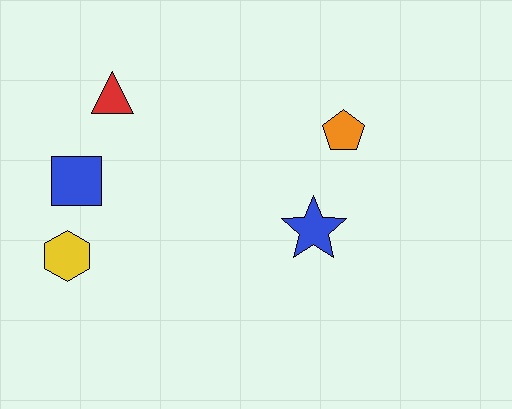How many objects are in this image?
There are 5 objects.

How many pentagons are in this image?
There is 1 pentagon.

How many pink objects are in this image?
There are no pink objects.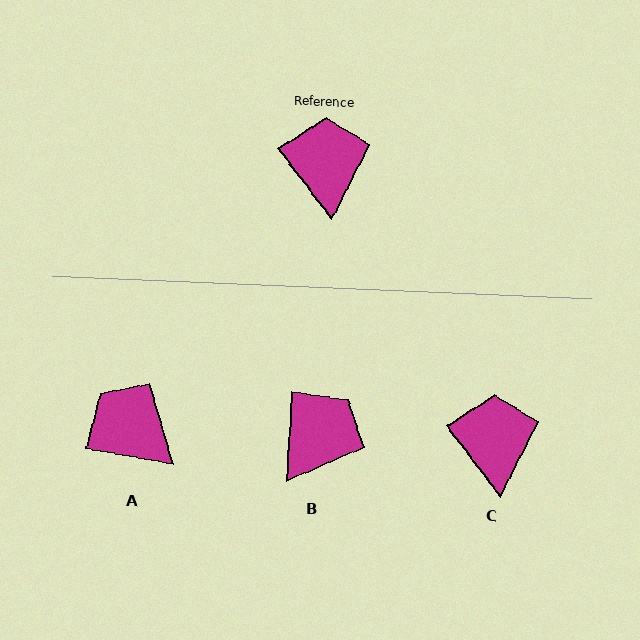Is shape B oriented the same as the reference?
No, it is off by about 40 degrees.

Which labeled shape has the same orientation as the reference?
C.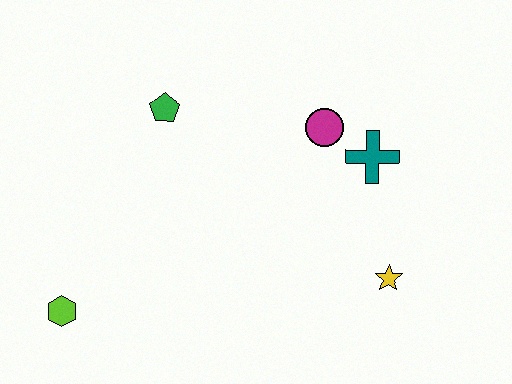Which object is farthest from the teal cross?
The lime hexagon is farthest from the teal cross.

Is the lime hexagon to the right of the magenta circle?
No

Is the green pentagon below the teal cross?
No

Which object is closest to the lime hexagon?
The green pentagon is closest to the lime hexagon.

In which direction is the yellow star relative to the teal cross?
The yellow star is below the teal cross.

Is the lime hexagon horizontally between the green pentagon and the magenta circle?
No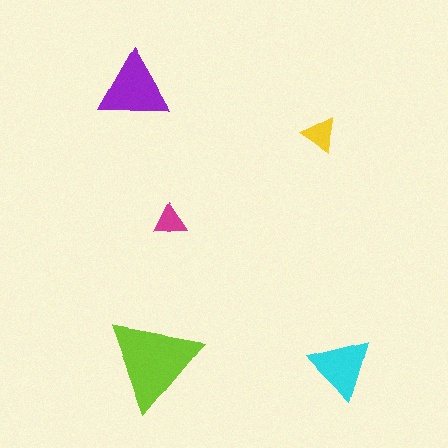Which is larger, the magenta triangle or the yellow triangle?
The yellow one.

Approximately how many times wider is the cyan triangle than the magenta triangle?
About 2 times wider.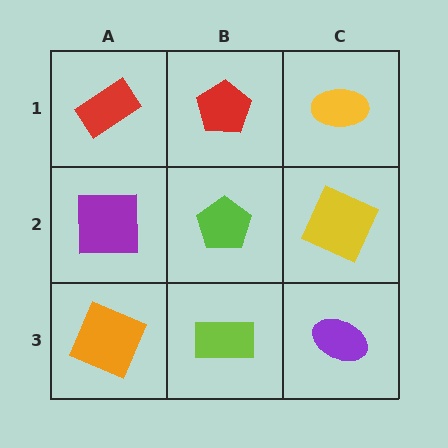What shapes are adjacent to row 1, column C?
A yellow square (row 2, column C), a red pentagon (row 1, column B).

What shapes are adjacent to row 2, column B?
A red pentagon (row 1, column B), a lime rectangle (row 3, column B), a purple square (row 2, column A), a yellow square (row 2, column C).